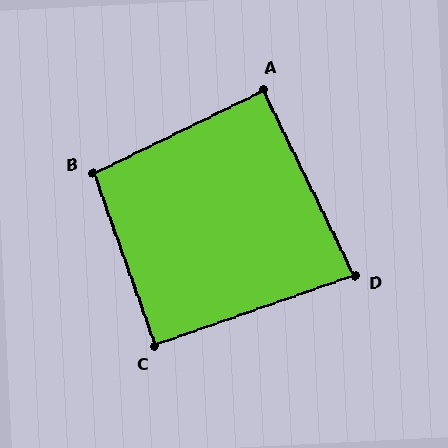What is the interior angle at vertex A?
Approximately 90 degrees (approximately right).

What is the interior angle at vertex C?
Approximately 90 degrees (approximately right).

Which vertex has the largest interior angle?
B, at approximately 97 degrees.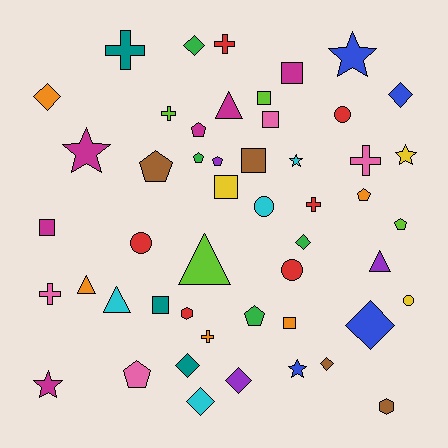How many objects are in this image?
There are 50 objects.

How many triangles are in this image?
There are 5 triangles.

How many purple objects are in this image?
There are 3 purple objects.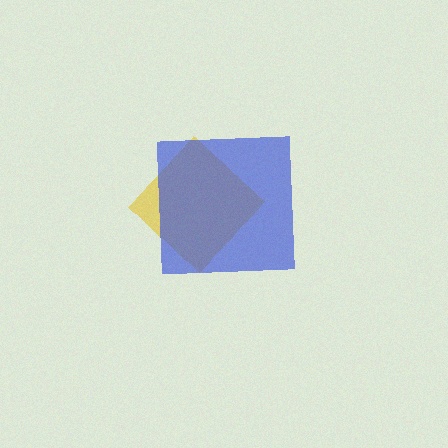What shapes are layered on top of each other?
The layered shapes are: a yellow diamond, a blue square.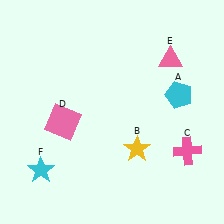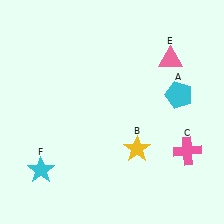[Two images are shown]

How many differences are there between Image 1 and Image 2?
There is 1 difference between the two images.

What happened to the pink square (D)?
The pink square (D) was removed in Image 2. It was in the bottom-left area of Image 1.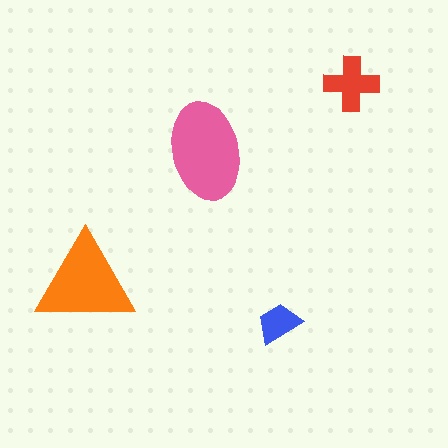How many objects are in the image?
There are 4 objects in the image.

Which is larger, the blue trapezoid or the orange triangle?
The orange triangle.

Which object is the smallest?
The blue trapezoid.